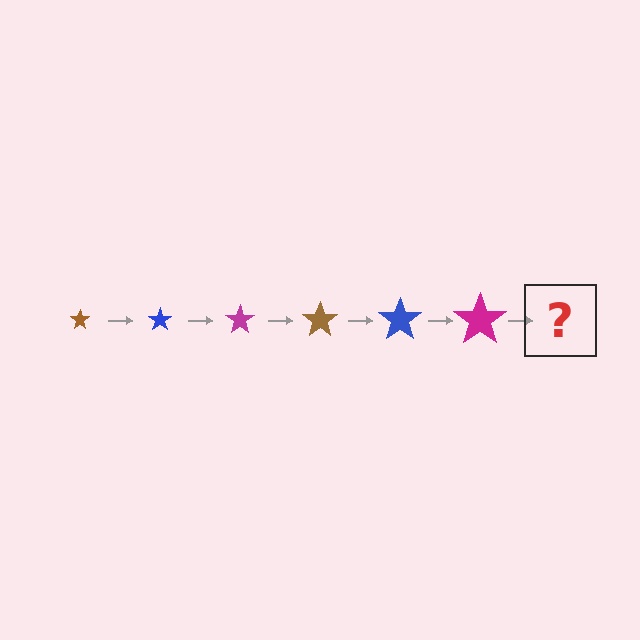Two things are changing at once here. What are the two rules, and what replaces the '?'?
The two rules are that the star grows larger each step and the color cycles through brown, blue, and magenta. The '?' should be a brown star, larger than the previous one.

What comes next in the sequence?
The next element should be a brown star, larger than the previous one.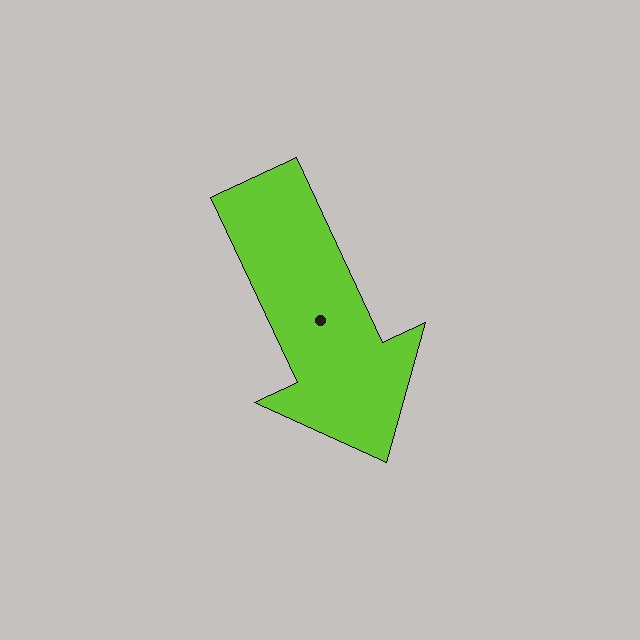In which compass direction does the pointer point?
Southeast.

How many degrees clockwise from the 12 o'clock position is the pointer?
Approximately 155 degrees.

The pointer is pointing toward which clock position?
Roughly 5 o'clock.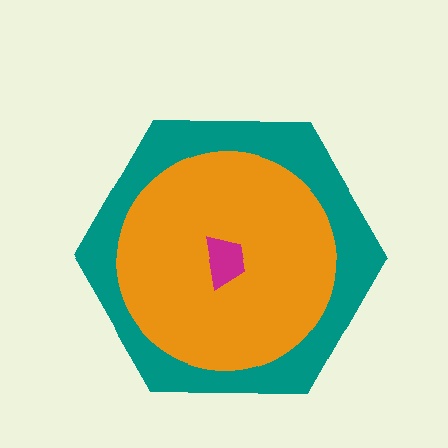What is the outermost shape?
The teal hexagon.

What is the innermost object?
The magenta trapezoid.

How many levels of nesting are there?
3.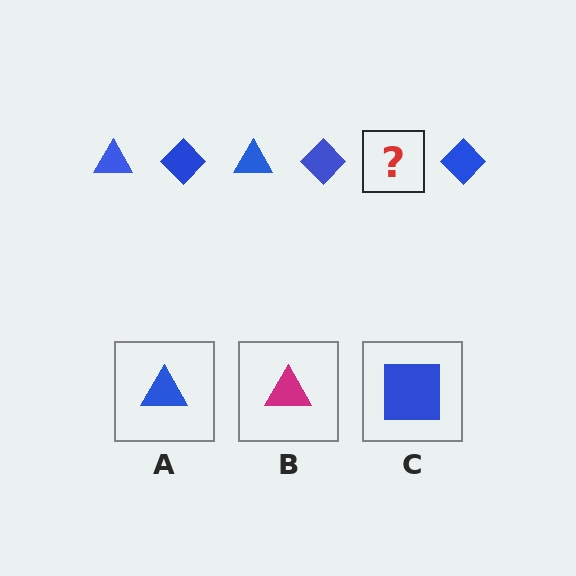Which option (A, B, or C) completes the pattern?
A.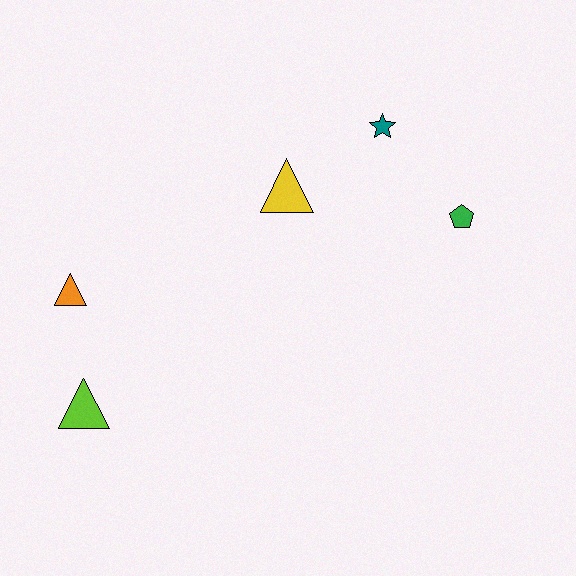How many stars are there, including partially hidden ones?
There is 1 star.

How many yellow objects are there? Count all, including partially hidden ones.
There is 1 yellow object.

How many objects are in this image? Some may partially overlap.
There are 5 objects.